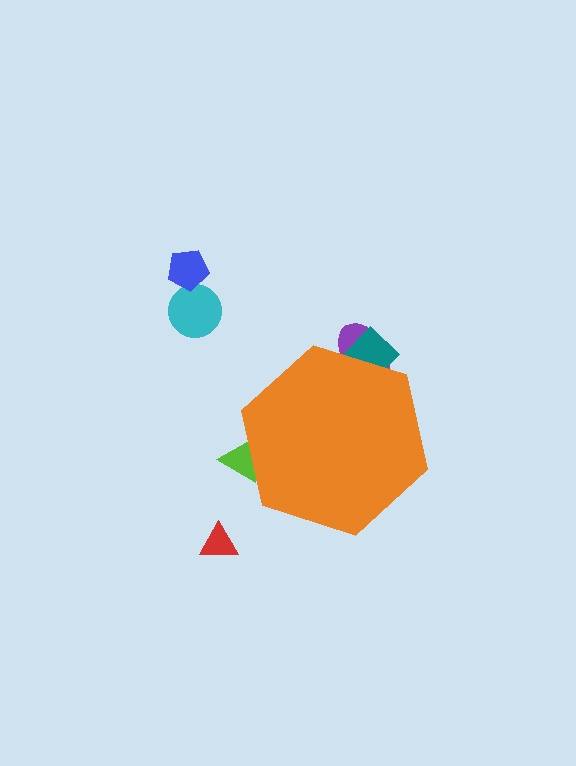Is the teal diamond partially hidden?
Yes, the teal diamond is partially hidden behind the orange hexagon.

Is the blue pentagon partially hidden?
No, the blue pentagon is fully visible.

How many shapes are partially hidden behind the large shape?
3 shapes are partially hidden.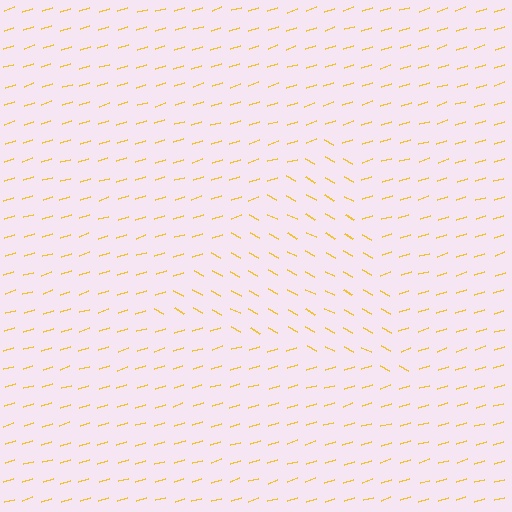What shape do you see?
I see a triangle.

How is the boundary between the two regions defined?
The boundary is defined purely by a change in line orientation (approximately 45 degrees difference). All lines are the same color and thickness.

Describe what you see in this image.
The image is filled with small yellow line segments. A triangle region in the image has lines oriented differently from the surrounding lines, creating a visible texture boundary.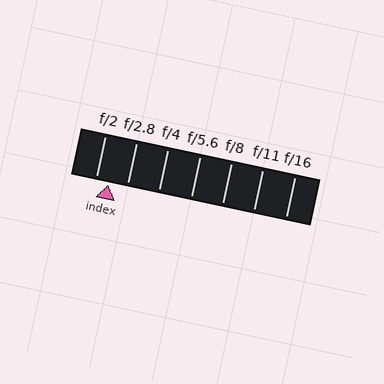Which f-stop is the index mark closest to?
The index mark is closest to f/2.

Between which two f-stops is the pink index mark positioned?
The index mark is between f/2 and f/2.8.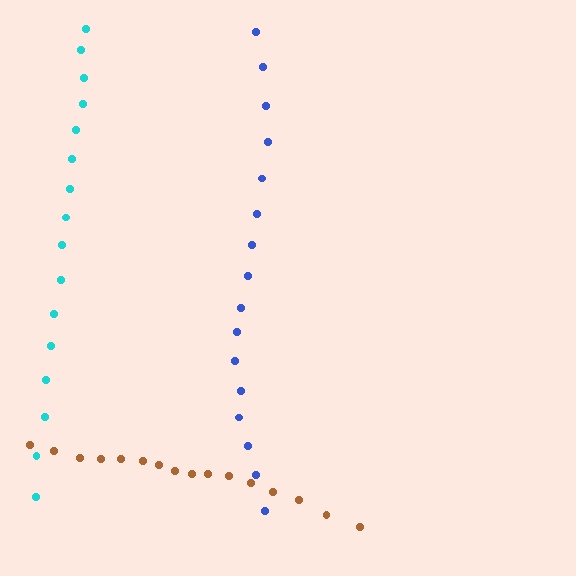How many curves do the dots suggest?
There are 3 distinct paths.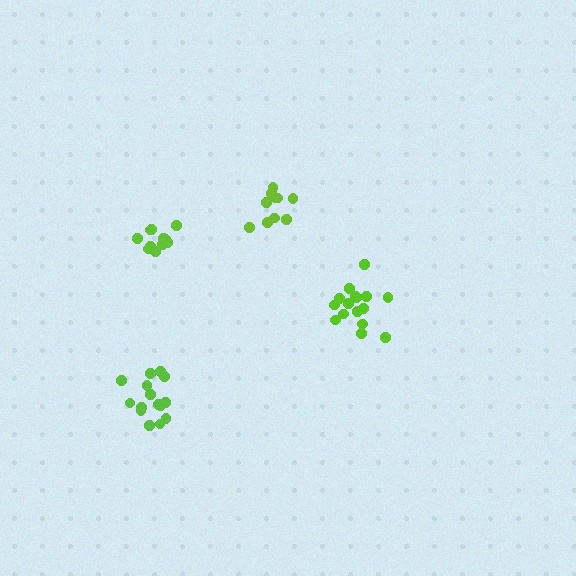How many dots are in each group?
Group 1: 10 dots, Group 2: 16 dots, Group 3: 15 dots, Group 4: 11 dots (52 total).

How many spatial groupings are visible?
There are 4 spatial groupings.